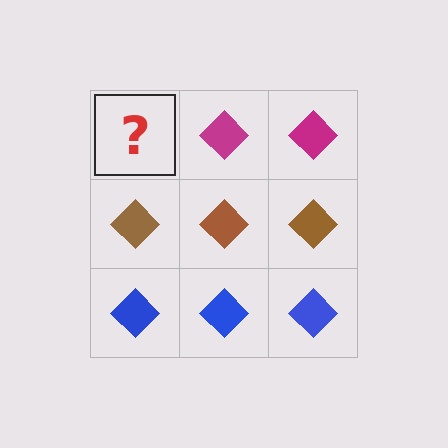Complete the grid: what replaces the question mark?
The question mark should be replaced with a magenta diamond.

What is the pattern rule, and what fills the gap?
The rule is that each row has a consistent color. The gap should be filled with a magenta diamond.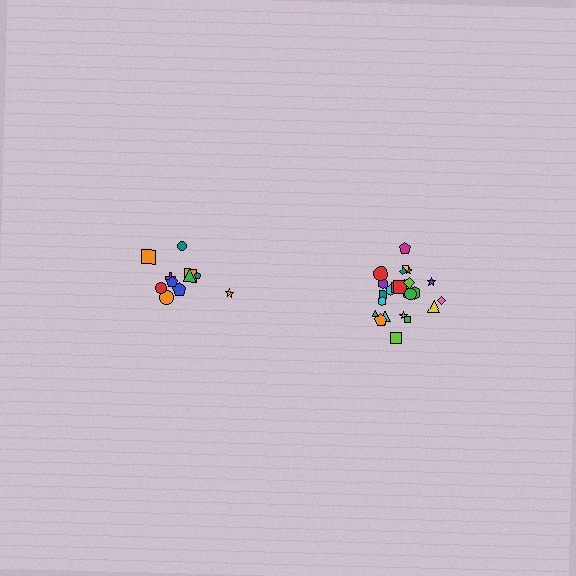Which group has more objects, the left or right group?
The right group.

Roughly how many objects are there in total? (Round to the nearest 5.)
Roughly 35 objects in total.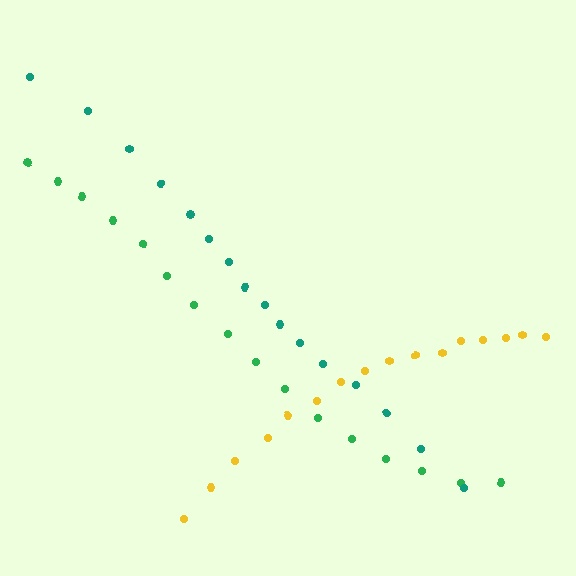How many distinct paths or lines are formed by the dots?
There are 3 distinct paths.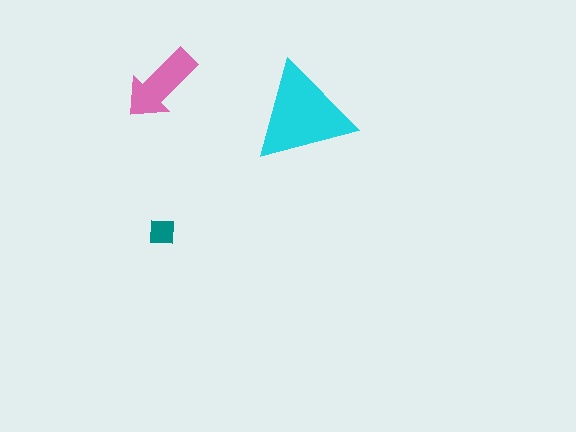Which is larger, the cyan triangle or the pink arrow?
The cyan triangle.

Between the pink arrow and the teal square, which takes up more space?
The pink arrow.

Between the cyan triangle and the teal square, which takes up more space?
The cyan triangle.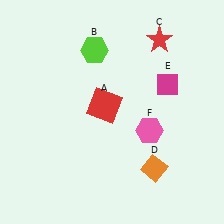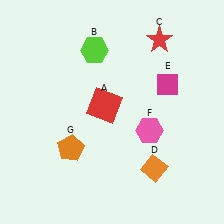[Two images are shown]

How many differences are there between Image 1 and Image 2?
There is 1 difference between the two images.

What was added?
An orange pentagon (G) was added in Image 2.